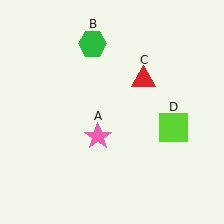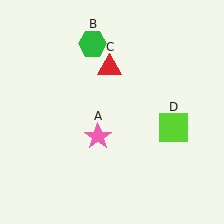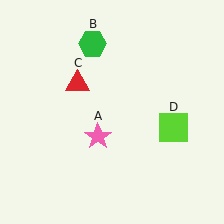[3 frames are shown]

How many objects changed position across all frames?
1 object changed position: red triangle (object C).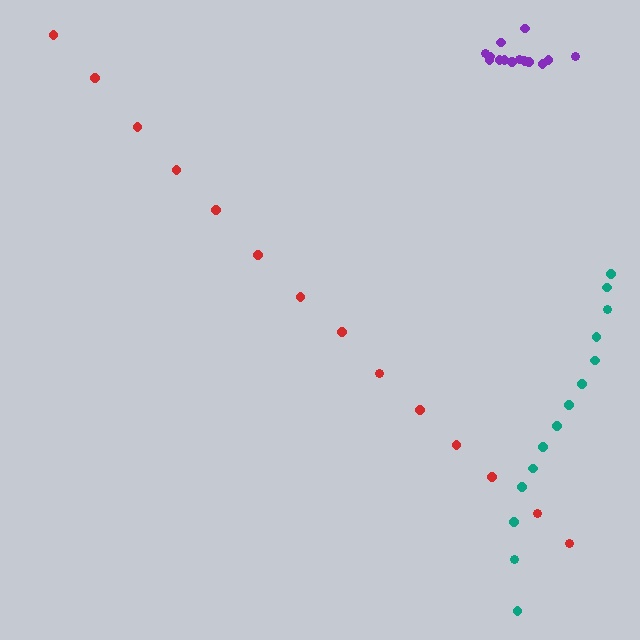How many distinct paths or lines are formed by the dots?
There are 3 distinct paths.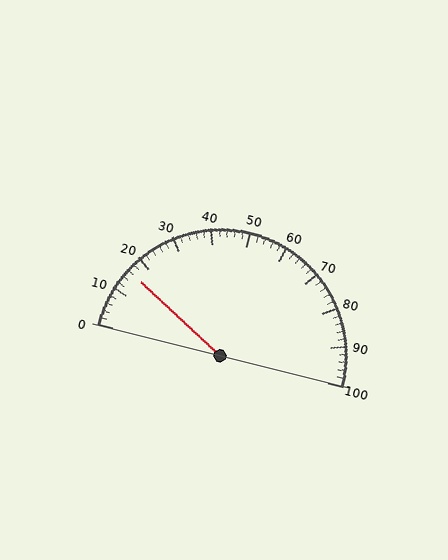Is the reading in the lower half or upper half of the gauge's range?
The reading is in the lower half of the range (0 to 100).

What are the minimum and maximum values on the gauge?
The gauge ranges from 0 to 100.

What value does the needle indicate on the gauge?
The needle indicates approximately 16.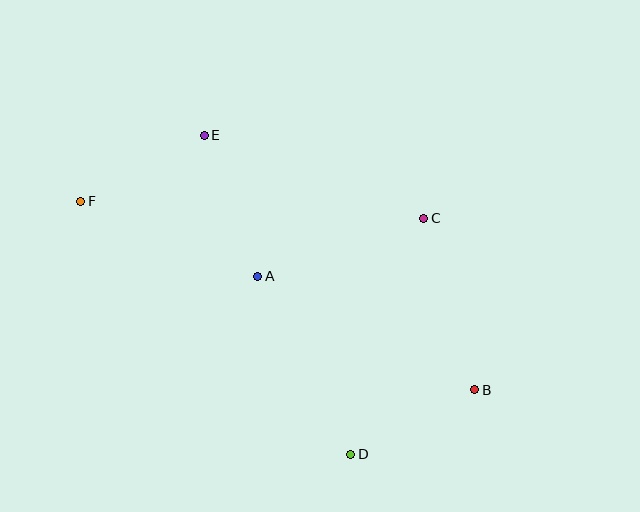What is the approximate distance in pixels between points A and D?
The distance between A and D is approximately 201 pixels.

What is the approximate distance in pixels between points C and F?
The distance between C and F is approximately 343 pixels.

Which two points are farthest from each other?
Points B and F are farthest from each other.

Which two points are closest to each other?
Points E and F are closest to each other.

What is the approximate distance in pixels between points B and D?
The distance between B and D is approximately 140 pixels.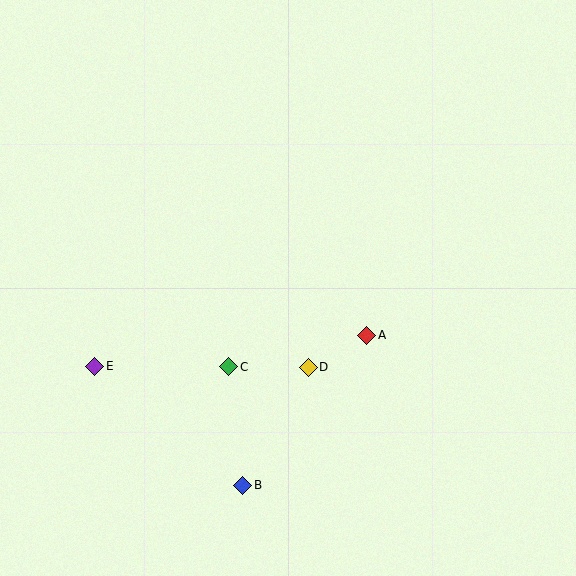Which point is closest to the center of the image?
Point D at (308, 367) is closest to the center.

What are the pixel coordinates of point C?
Point C is at (229, 367).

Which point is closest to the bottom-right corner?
Point A is closest to the bottom-right corner.